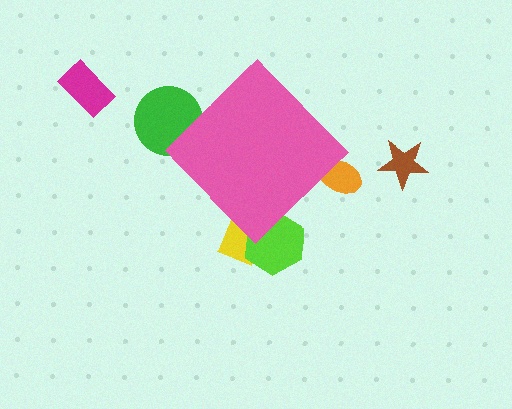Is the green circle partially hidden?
Yes, the green circle is partially hidden behind the pink diamond.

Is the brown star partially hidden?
No, the brown star is fully visible.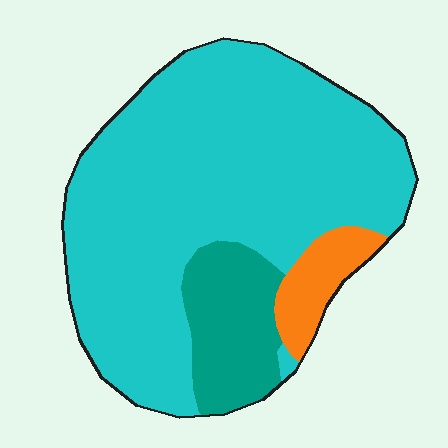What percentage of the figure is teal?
Teal covers about 15% of the figure.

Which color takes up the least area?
Orange, at roughly 5%.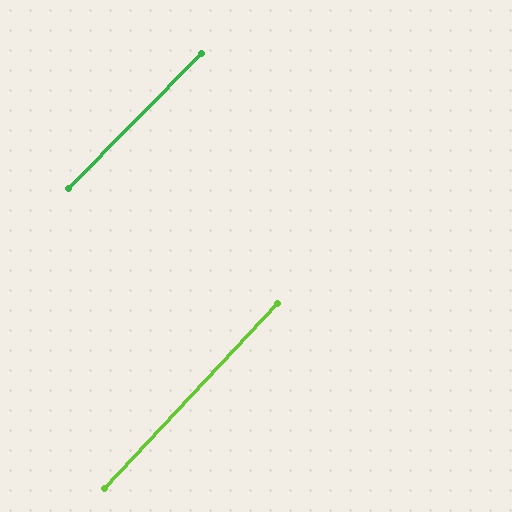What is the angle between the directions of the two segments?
Approximately 2 degrees.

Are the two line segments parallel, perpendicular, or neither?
Parallel — their directions differ by only 1.7°.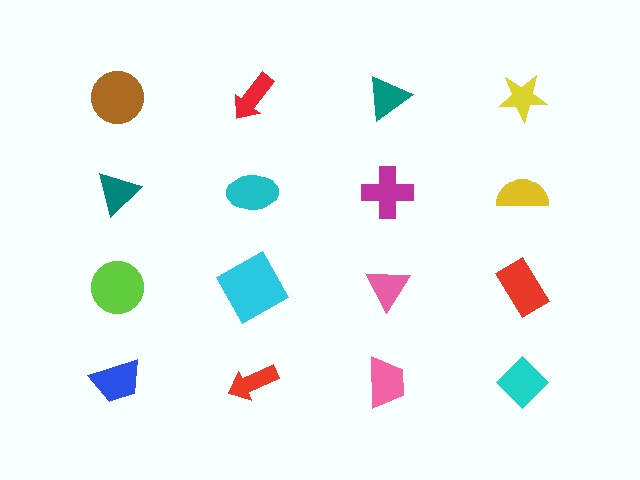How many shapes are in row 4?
4 shapes.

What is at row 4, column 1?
A blue trapezoid.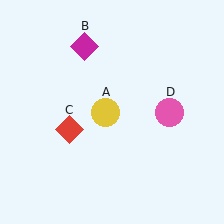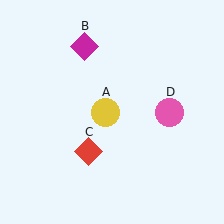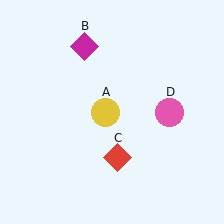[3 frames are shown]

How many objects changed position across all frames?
1 object changed position: red diamond (object C).